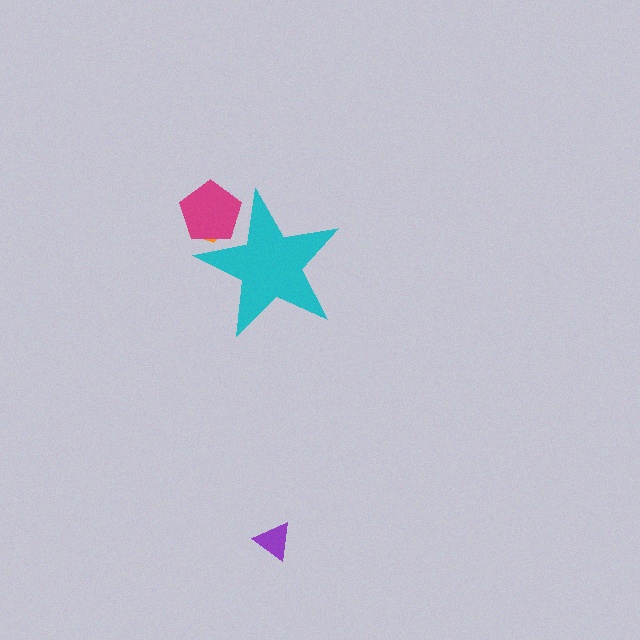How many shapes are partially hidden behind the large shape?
2 shapes are partially hidden.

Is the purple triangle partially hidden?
No, the purple triangle is fully visible.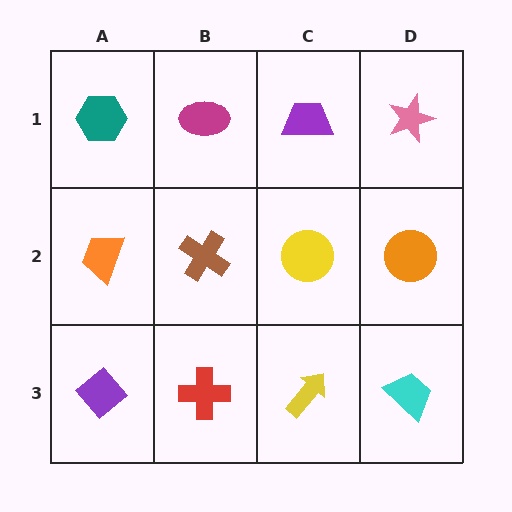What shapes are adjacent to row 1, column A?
An orange trapezoid (row 2, column A), a magenta ellipse (row 1, column B).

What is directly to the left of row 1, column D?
A purple trapezoid.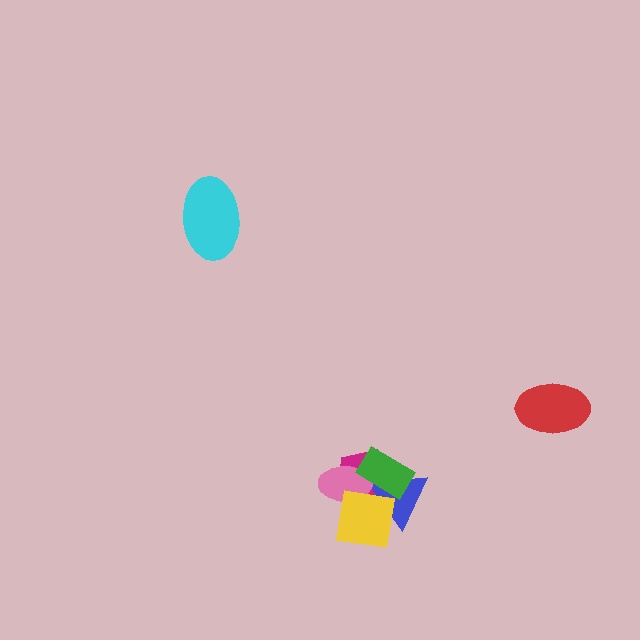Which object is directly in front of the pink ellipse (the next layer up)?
The green rectangle is directly in front of the pink ellipse.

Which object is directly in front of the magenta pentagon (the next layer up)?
The blue triangle is directly in front of the magenta pentagon.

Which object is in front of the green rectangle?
The yellow square is in front of the green rectangle.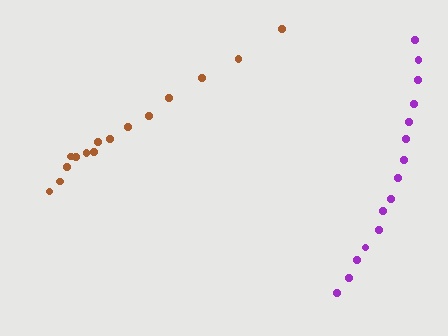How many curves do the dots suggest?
There are 2 distinct paths.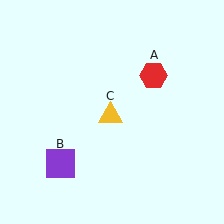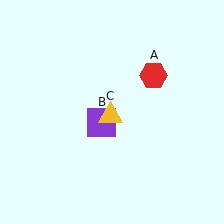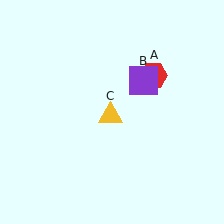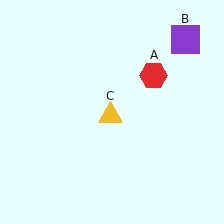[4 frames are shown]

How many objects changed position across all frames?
1 object changed position: purple square (object B).